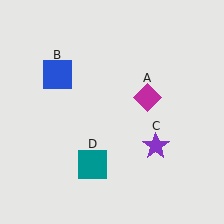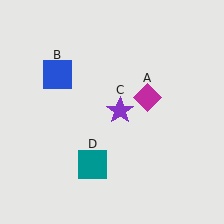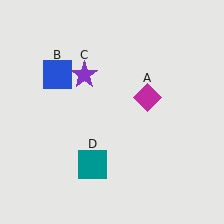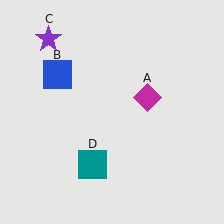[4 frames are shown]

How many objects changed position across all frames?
1 object changed position: purple star (object C).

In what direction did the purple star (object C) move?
The purple star (object C) moved up and to the left.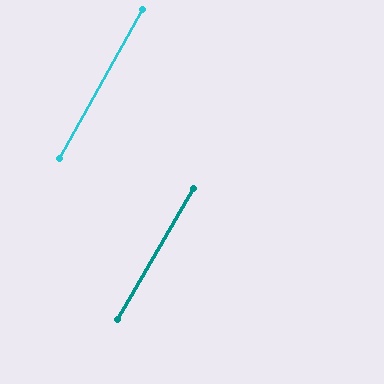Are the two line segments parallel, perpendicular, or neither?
Parallel — their directions differ by only 1.4°.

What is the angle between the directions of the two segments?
Approximately 1 degree.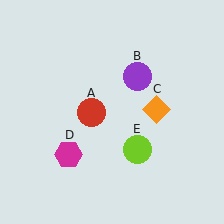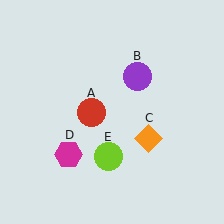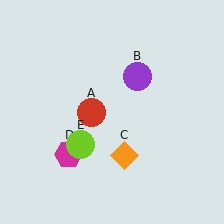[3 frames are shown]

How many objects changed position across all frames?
2 objects changed position: orange diamond (object C), lime circle (object E).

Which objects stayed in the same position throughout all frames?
Red circle (object A) and purple circle (object B) and magenta hexagon (object D) remained stationary.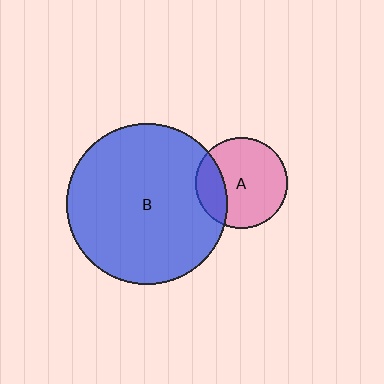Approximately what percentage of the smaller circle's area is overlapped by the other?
Approximately 25%.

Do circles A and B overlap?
Yes.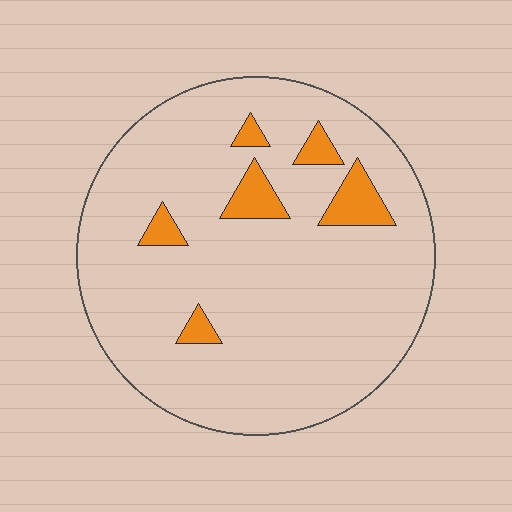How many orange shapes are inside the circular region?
6.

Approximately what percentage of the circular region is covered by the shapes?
Approximately 10%.